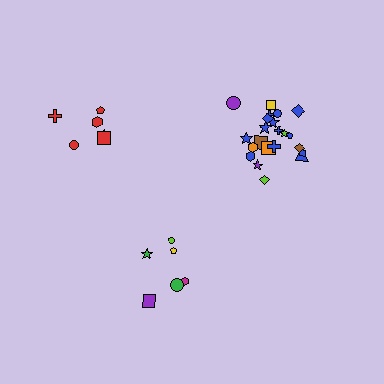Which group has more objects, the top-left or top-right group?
The top-right group.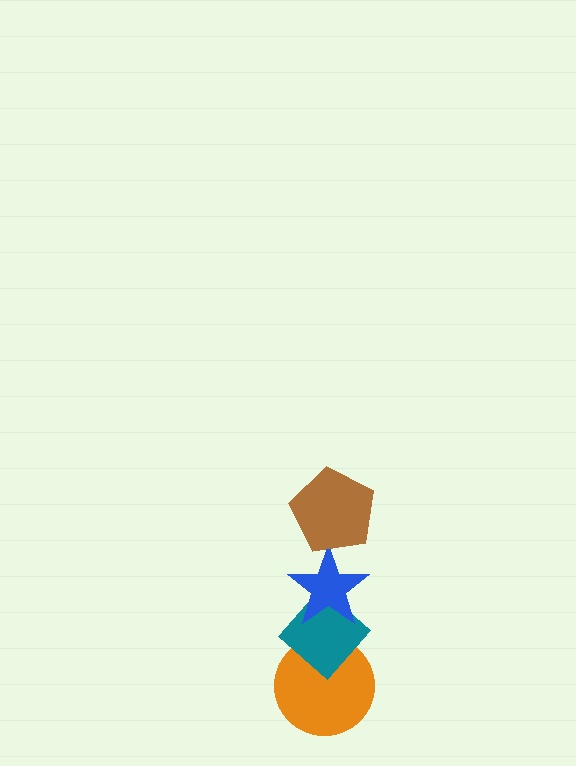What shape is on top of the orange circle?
The teal diamond is on top of the orange circle.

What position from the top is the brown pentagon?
The brown pentagon is 1st from the top.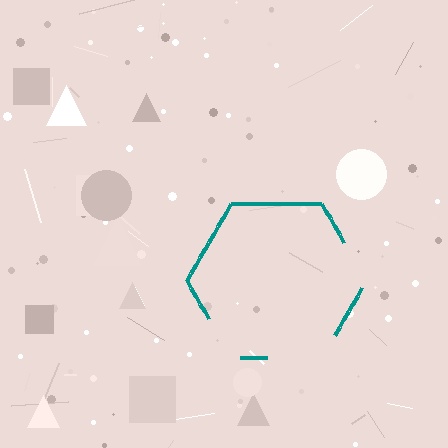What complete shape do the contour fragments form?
The contour fragments form a hexagon.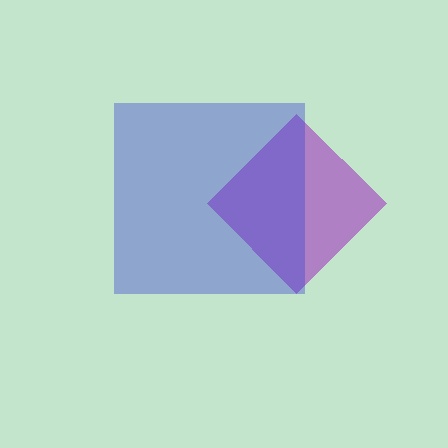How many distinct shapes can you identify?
There are 2 distinct shapes: a purple diamond, a blue square.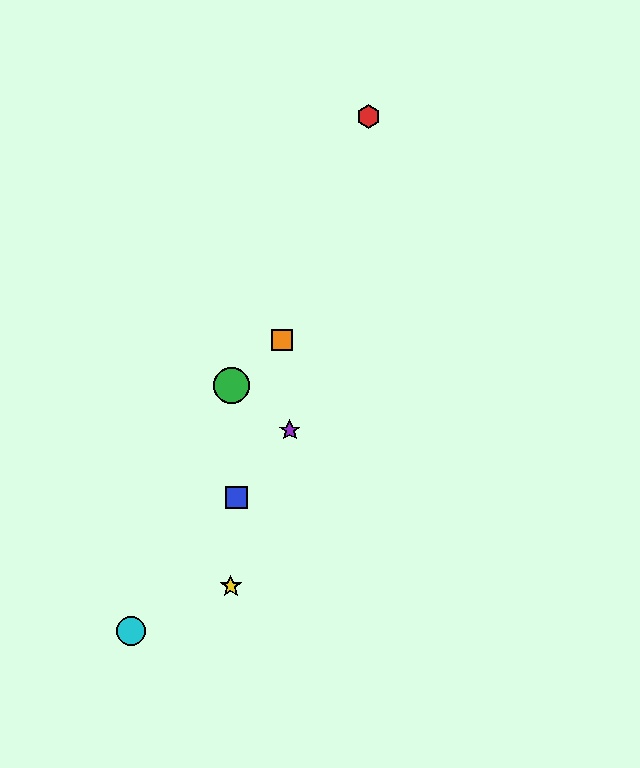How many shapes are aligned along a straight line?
3 shapes (the blue square, the purple star, the cyan circle) are aligned along a straight line.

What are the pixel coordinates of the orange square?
The orange square is at (282, 340).